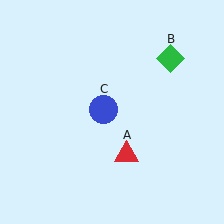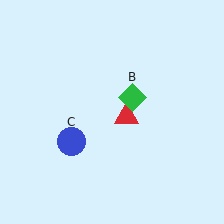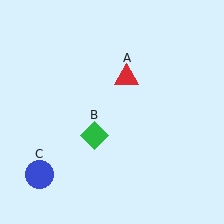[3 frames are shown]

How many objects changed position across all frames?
3 objects changed position: red triangle (object A), green diamond (object B), blue circle (object C).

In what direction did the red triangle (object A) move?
The red triangle (object A) moved up.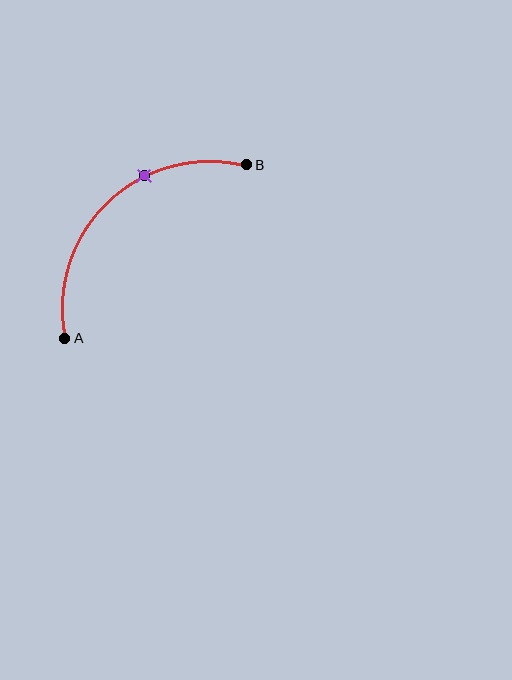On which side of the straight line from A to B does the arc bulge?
The arc bulges above and to the left of the straight line connecting A and B.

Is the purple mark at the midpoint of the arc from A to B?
No. The purple mark lies on the arc but is closer to endpoint B. The arc midpoint would be at the point on the curve equidistant along the arc from both A and B.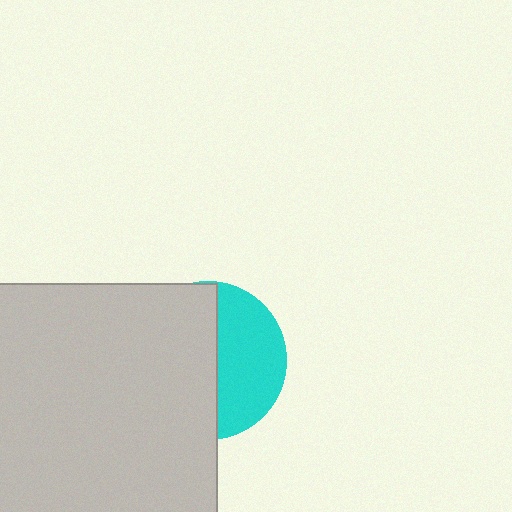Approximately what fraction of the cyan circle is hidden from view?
Roughly 57% of the cyan circle is hidden behind the light gray square.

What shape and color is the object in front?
The object in front is a light gray square.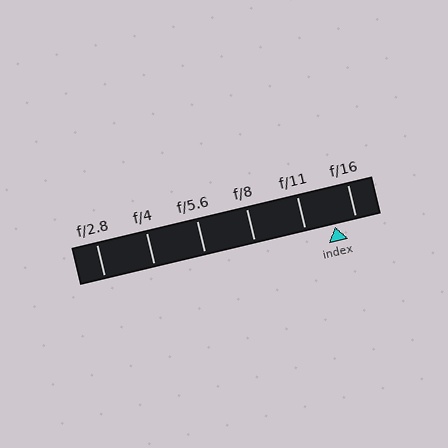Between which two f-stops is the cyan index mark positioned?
The index mark is between f/11 and f/16.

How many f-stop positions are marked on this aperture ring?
There are 6 f-stop positions marked.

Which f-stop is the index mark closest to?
The index mark is closest to f/16.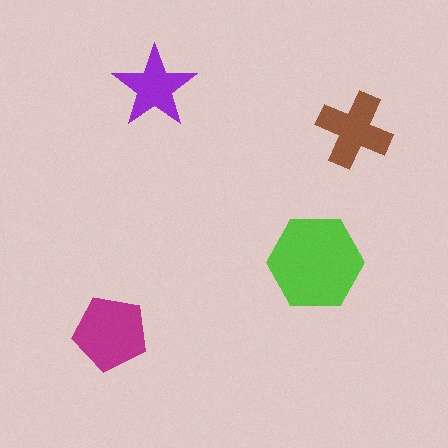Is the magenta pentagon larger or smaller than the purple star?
Larger.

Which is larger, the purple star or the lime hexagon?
The lime hexagon.